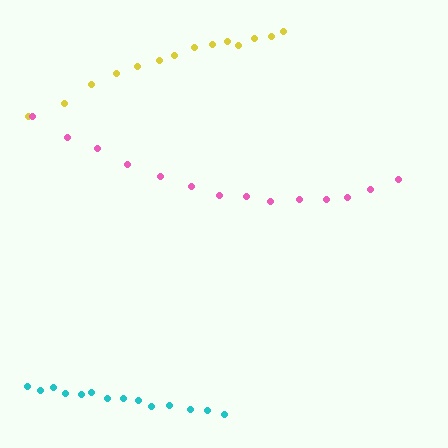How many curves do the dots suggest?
There are 3 distinct paths.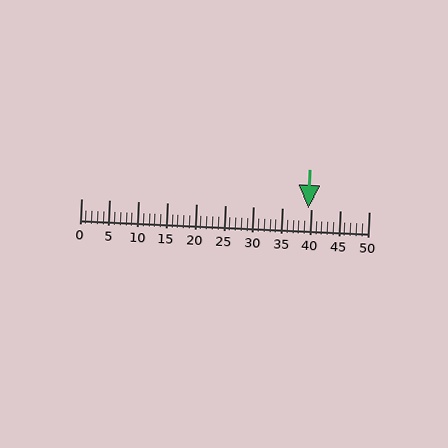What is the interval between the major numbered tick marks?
The major tick marks are spaced 5 units apart.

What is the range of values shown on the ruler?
The ruler shows values from 0 to 50.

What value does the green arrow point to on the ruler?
The green arrow points to approximately 40.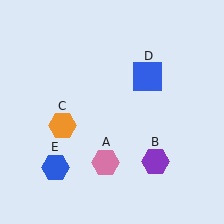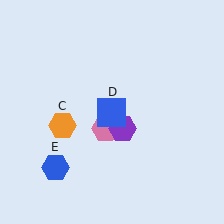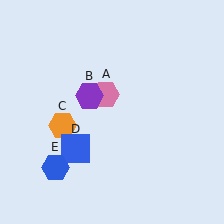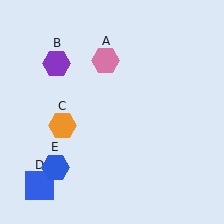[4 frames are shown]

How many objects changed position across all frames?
3 objects changed position: pink hexagon (object A), purple hexagon (object B), blue square (object D).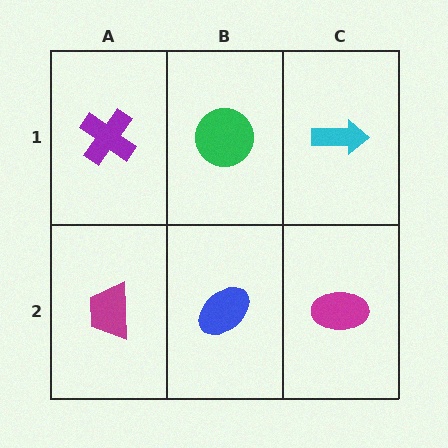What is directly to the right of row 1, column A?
A green circle.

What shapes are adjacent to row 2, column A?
A purple cross (row 1, column A), a blue ellipse (row 2, column B).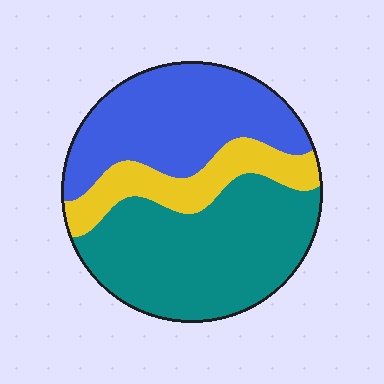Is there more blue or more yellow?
Blue.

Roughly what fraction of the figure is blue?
Blue takes up about three eighths (3/8) of the figure.